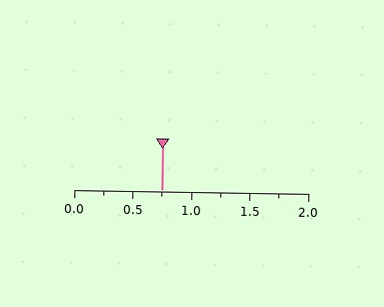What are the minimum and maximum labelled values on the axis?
The axis runs from 0.0 to 2.0.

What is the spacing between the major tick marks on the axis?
The major ticks are spaced 0.5 apart.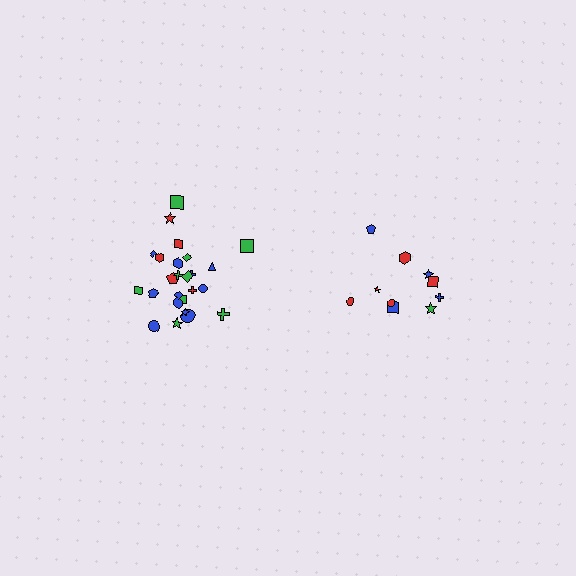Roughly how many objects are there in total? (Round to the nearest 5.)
Roughly 35 objects in total.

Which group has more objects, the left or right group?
The left group.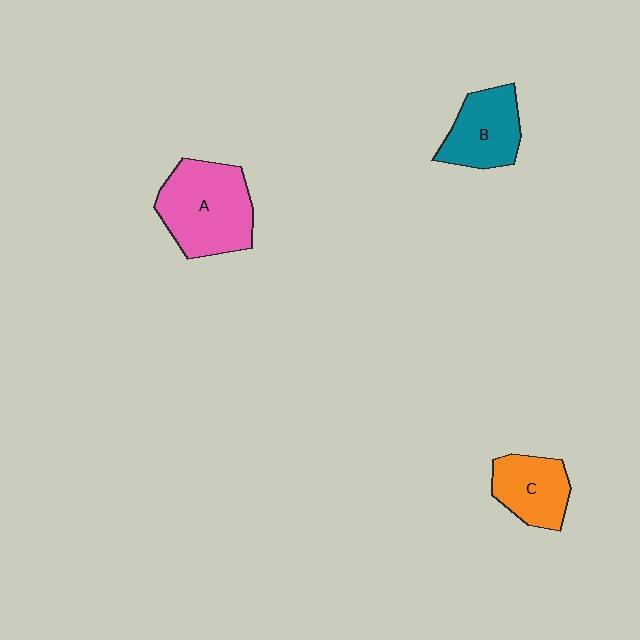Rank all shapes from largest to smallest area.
From largest to smallest: A (pink), B (teal), C (orange).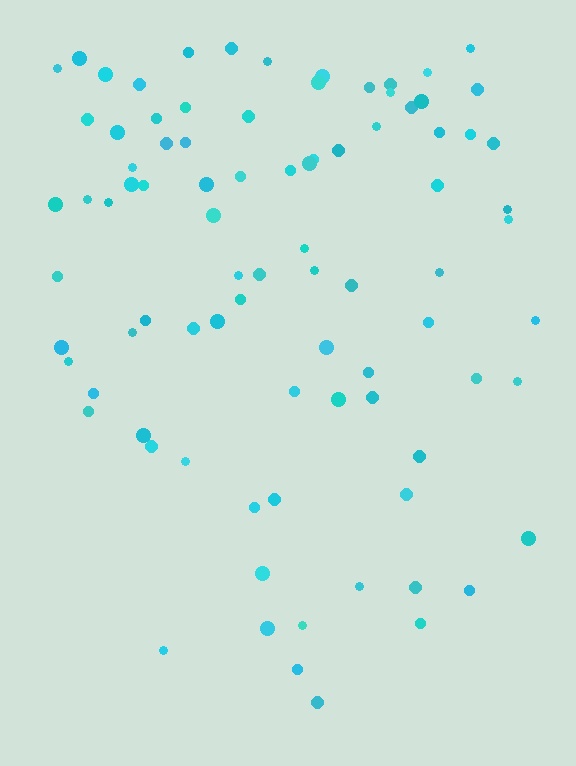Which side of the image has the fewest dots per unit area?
The bottom.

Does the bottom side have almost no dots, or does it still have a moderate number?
Still a moderate number, just noticeably fewer than the top.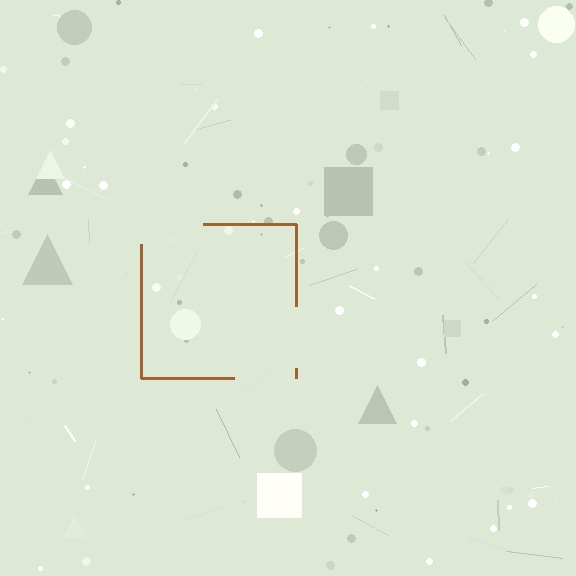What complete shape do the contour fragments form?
The contour fragments form a square.